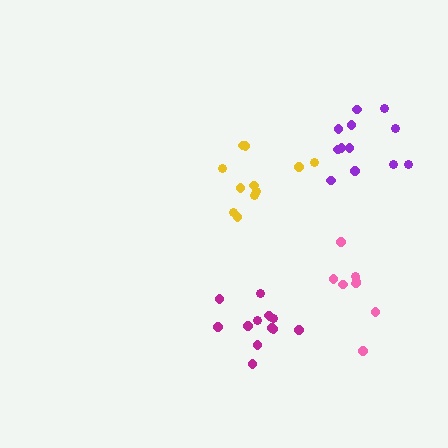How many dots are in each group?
Group 1: 11 dots, Group 2: 8 dots, Group 3: 12 dots, Group 4: 13 dots (44 total).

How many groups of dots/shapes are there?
There are 4 groups.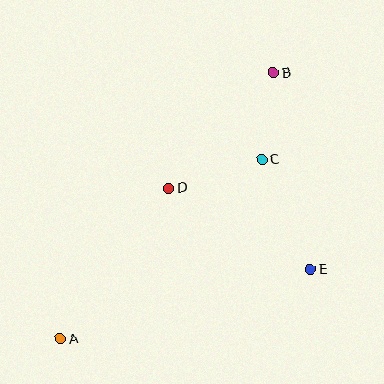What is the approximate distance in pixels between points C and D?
The distance between C and D is approximately 98 pixels.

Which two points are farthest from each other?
Points A and B are farthest from each other.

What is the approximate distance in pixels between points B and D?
The distance between B and D is approximately 156 pixels.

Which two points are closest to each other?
Points B and C are closest to each other.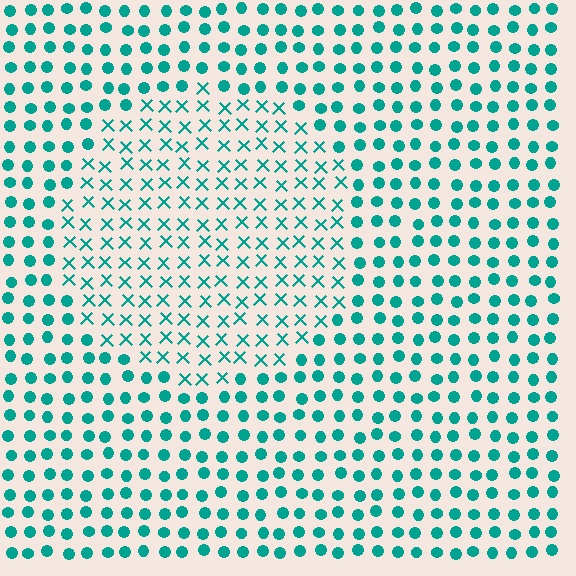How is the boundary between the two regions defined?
The boundary is defined by a change in element shape: X marks inside vs. circles outside. All elements share the same color and spacing.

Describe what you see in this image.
The image is filled with small teal elements arranged in a uniform grid. A circle-shaped region contains X marks, while the surrounding area contains circles. The boundary is defined purely by the change in element shape.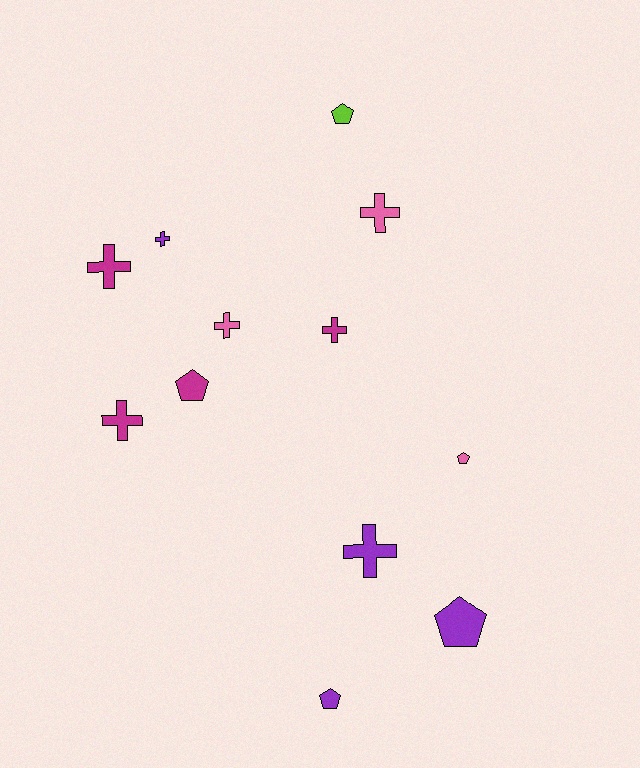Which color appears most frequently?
Magenta, with 4 objects.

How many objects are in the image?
There are 12 objects.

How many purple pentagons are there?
There are 2 purple pentagons.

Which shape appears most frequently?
Cross, with 7 objects.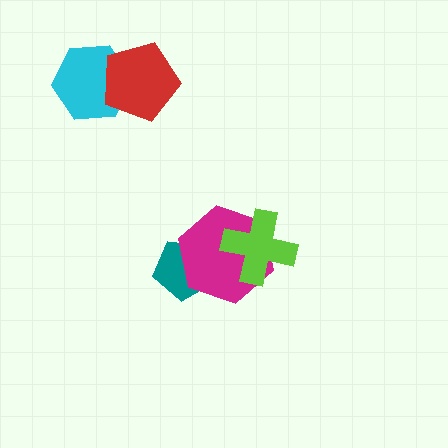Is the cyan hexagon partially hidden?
Yes, it is partially covered by another shape.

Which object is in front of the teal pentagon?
The magenta hexagon is in front of the teal pentagon.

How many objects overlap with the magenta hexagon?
2 objects overlap with the magenta hexagon.